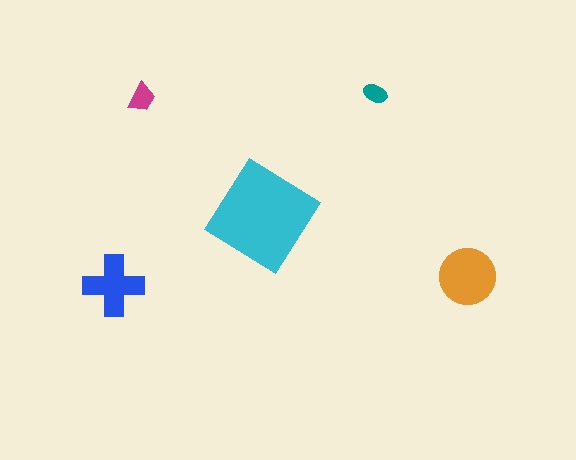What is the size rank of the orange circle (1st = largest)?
2nd.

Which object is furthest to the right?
The orange circle is rightmost.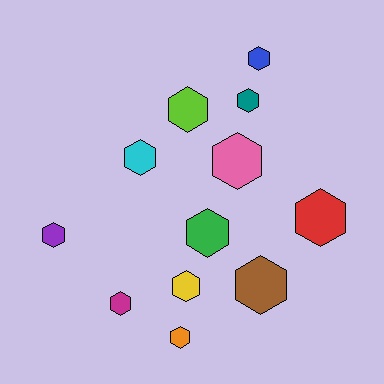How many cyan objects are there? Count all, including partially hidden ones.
There is 1 cyan object.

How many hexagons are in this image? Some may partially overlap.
There are 12 hexagons.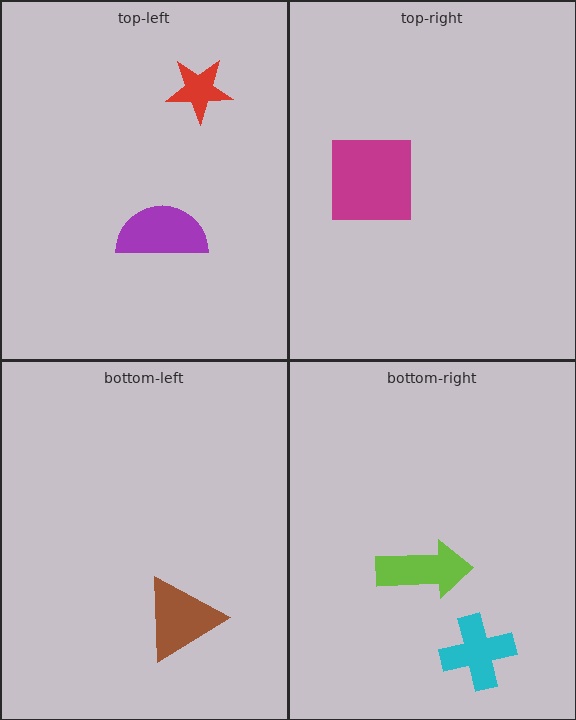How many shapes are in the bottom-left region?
1.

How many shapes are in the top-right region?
1.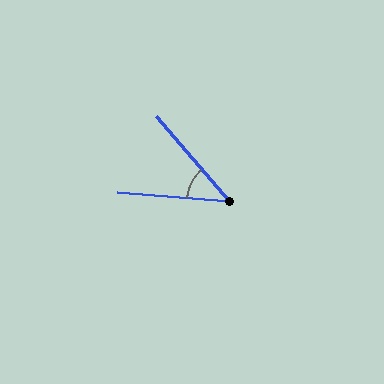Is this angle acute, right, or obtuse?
It is acute.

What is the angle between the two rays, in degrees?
Approximately 45 degrees.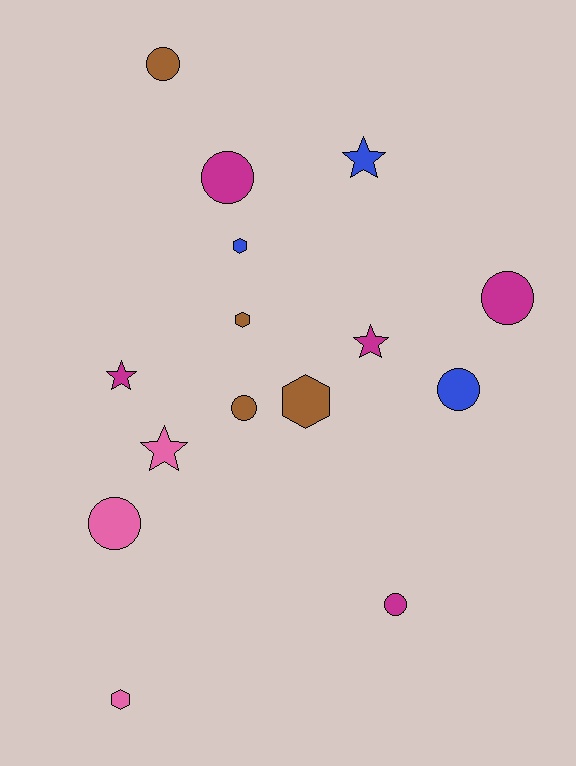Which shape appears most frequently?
Circle, with 7 objects.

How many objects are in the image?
There are 15 objects.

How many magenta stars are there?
There are 2 magenta stars.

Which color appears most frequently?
Magenta, with 5 objects.